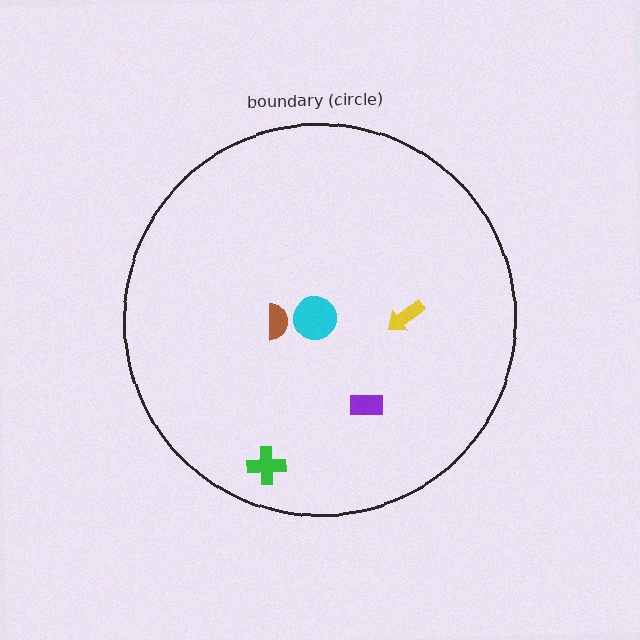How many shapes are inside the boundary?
5 inside, 0 outside.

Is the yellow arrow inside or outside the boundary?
Inside.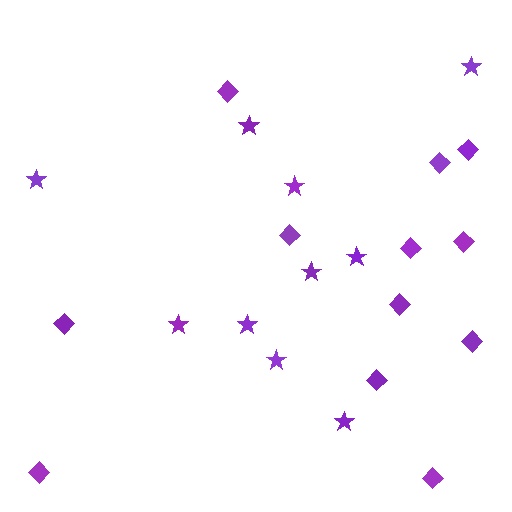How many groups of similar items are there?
There are 2 groups: one group of diamonds (12) and one group of stars (10).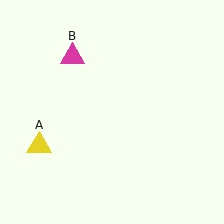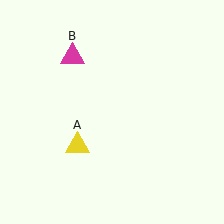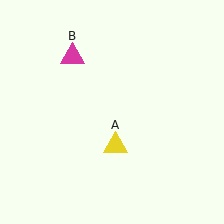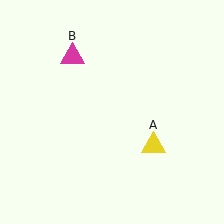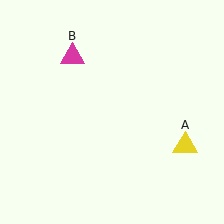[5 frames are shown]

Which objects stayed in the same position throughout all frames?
Magenta triangle (object B) remained stationary.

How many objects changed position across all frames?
1 object changed position: yellow triangle (object A).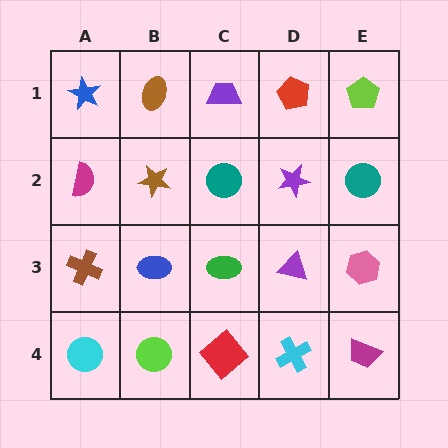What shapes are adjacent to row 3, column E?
A teal circle (row 2, column E), a magenta trapezoid (row 4, column E), a purple triangle (row 3, column D).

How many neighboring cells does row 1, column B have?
3.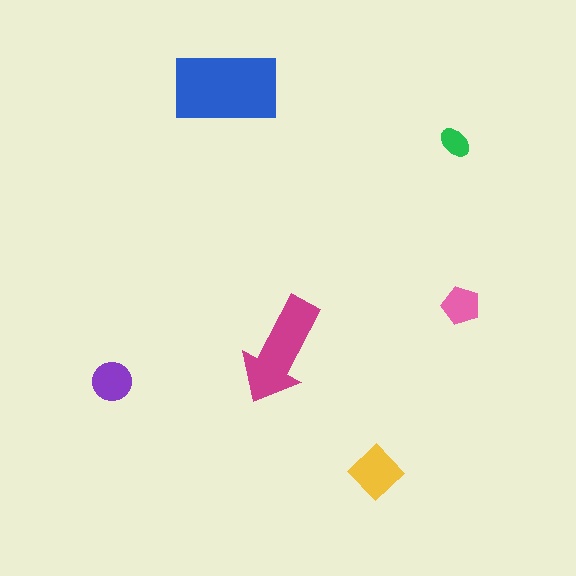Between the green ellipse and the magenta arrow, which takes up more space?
The magenta arrow.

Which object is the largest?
The blue rectangle.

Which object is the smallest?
The green ellipse.